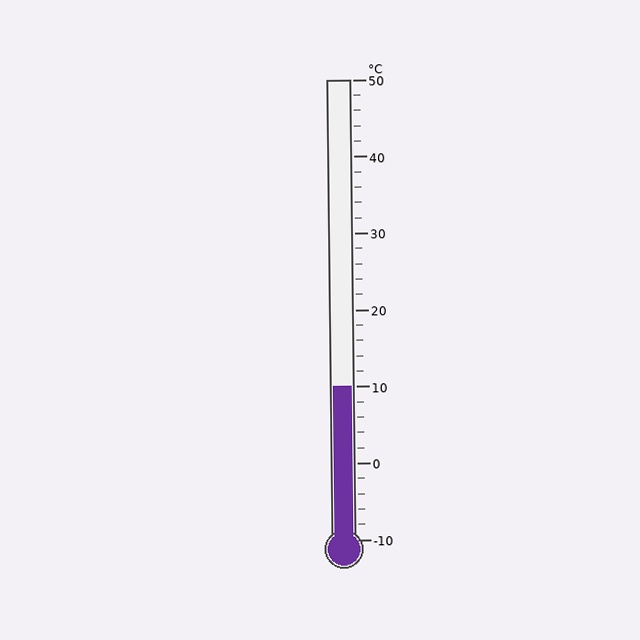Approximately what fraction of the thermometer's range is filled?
The thermometer is filled to approximately 35% of its range.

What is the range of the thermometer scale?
The thermometer scale ranges from -10°C to 50°C.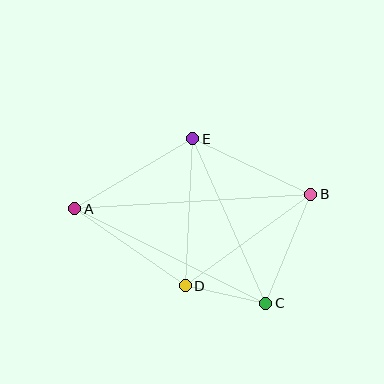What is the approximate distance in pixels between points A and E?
The distance between A and E is approximately 137 pixels.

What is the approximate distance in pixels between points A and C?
The distance between A and C is approximately 213 pixels.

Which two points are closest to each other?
Points C and D are closest to each other.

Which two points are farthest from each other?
Points A and B are farthest from each other.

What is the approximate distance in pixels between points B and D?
The distance between B and D is approximately 155 pixels.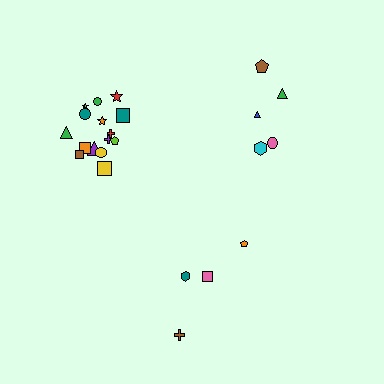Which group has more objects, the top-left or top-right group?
The top-left group.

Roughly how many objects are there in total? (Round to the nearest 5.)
Roughly 25 objects in total.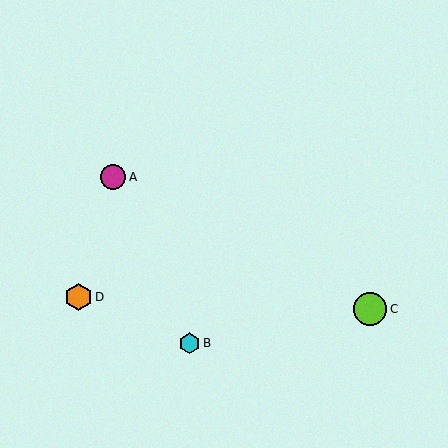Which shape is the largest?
The lime circle (labeled C) is the largest.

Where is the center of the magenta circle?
The center of the magenta circle is at (113, 177).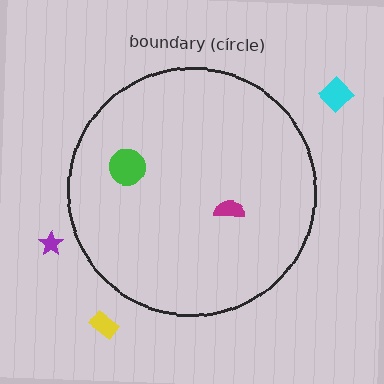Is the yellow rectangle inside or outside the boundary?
Outside.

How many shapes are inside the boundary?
2 inside, 3 outside.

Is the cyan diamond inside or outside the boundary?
Outside.